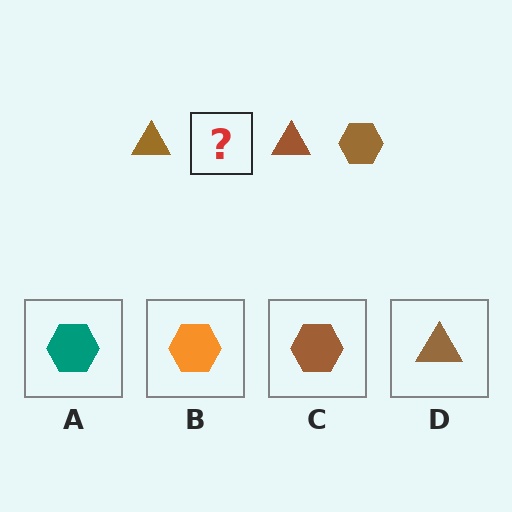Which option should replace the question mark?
Option C.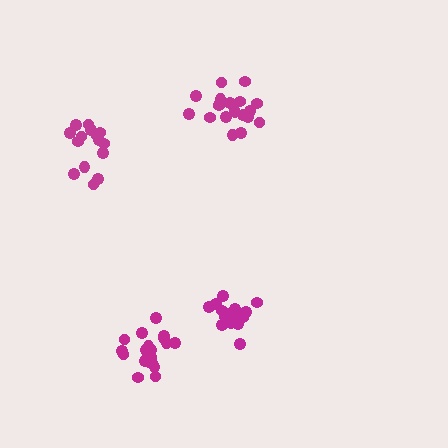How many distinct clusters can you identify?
There are 4 distinct clusters.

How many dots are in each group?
Group 1: 15 dots, Group 2: 20 dots, Group 3: 20 dots, Group 4: 16 dots (71 total).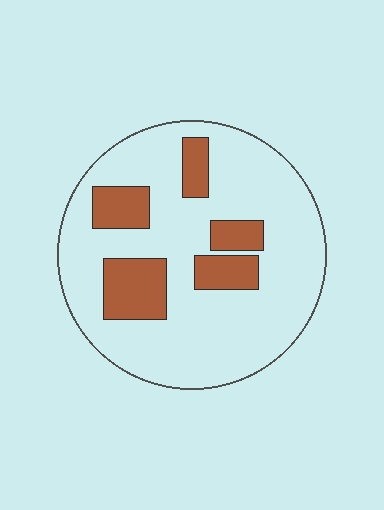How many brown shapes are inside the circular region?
5.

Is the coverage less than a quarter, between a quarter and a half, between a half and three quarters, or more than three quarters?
Less than a quarter.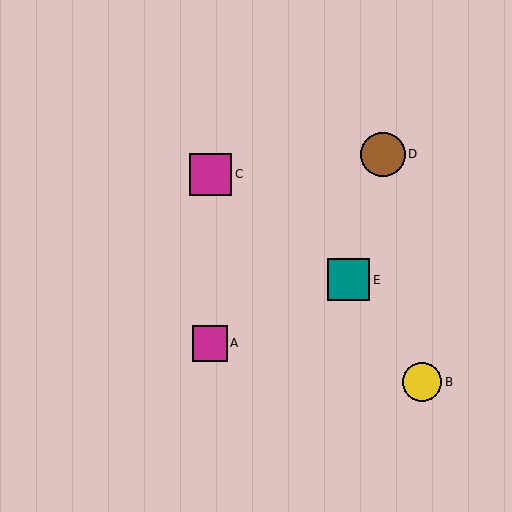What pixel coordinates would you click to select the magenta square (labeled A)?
Click at (210, 343) to select the magenta square A.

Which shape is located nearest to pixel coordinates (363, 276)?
The teal square (labeled E) at (349, 280) is nearest to that location.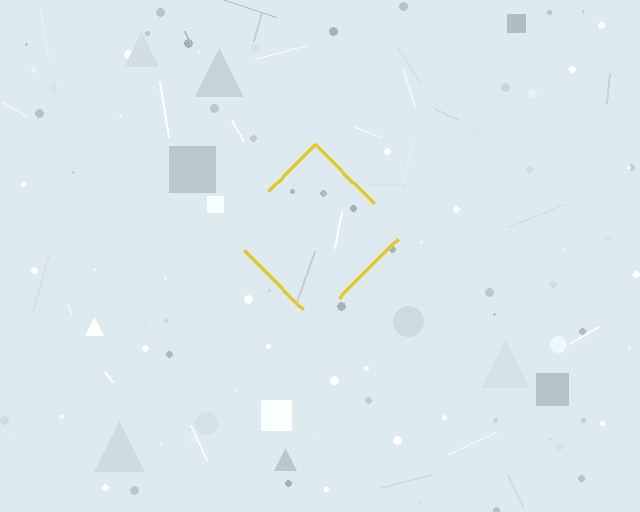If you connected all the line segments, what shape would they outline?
They would outline a diamond.